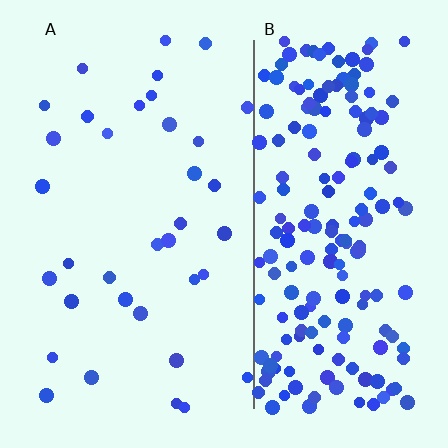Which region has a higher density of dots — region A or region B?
B (the right).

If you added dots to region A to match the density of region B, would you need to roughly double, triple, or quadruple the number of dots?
Approximately quadruple.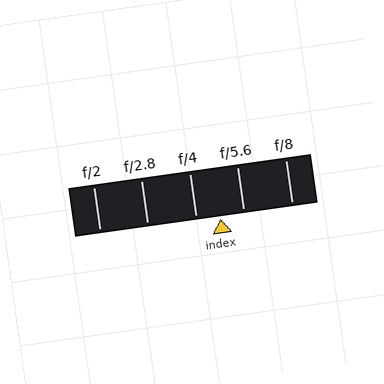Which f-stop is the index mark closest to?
The index mark is closest to f/4.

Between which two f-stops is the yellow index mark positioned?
The index mark is between f/4 and f/5.6.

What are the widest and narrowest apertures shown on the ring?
The widest aperture shown is f/2 and the narrowest is f/8.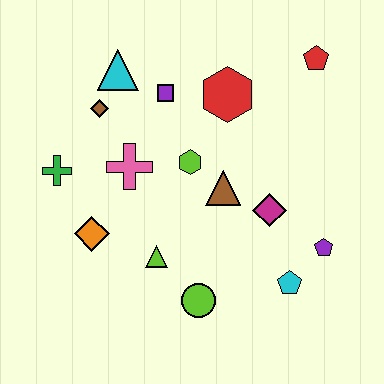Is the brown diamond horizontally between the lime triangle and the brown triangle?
No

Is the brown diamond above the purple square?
No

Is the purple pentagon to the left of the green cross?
No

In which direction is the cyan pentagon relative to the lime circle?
The cyan pentagon is to the right of the lime circle.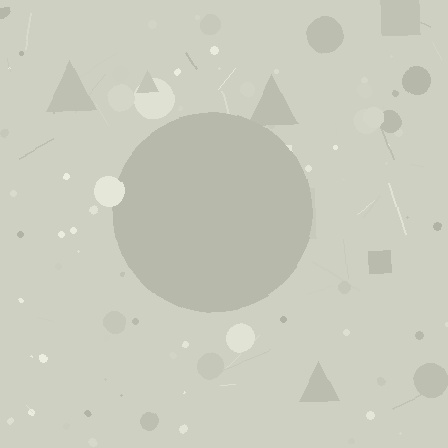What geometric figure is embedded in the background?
A circle is embedded in the background.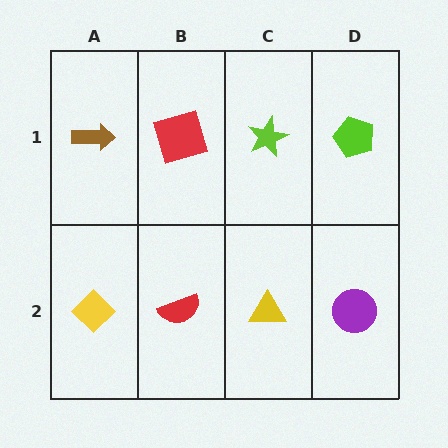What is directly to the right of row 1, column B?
A lime star.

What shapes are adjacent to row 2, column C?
A lime star (row 1, column C), a red semicircle (row 2, column B), a purple circle (row 2, column D).